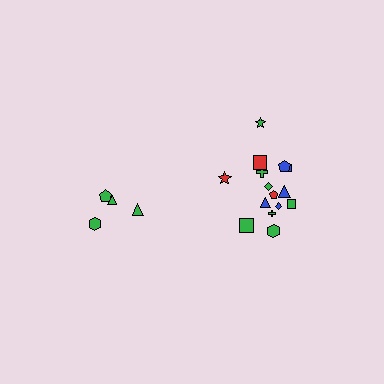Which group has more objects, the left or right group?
The right group.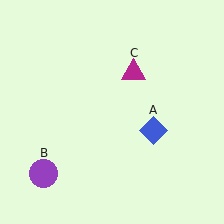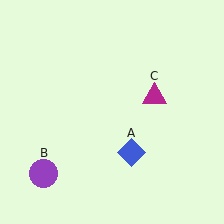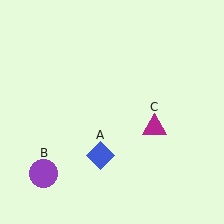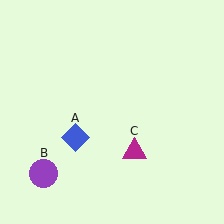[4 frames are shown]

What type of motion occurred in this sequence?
The blue diamond (object A), magenta triangle (object C) rotated clockwise around the center of the scene.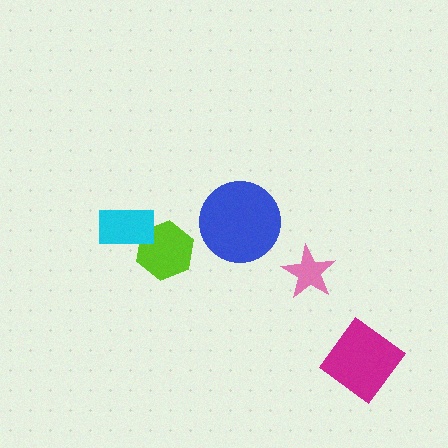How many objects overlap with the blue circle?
0 objects overlap with the blue circle.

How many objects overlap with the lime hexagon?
1 object overlaps with the lime hexagon.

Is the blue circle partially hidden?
No, no other shape covers it.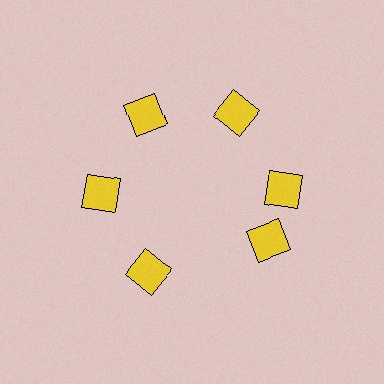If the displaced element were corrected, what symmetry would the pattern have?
It would have 6-fold rotational symmetry — the pattern would map onto itself every 60 degrees.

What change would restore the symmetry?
The symmetry would be restored by rotating it back into even spacing with its neighbors so that all 6 diamonds sit at equal angles and equal distance from the center.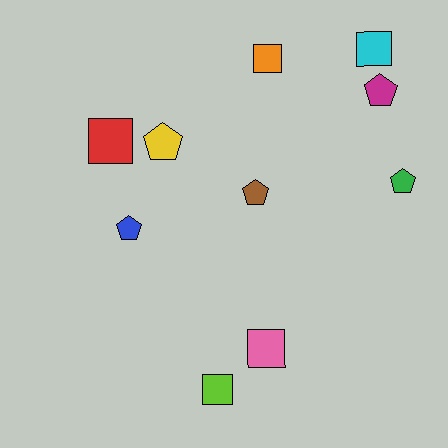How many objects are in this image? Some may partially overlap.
There are 10 objects.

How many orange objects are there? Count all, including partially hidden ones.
There is 1 orange object.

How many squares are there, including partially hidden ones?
There are 5 squares.